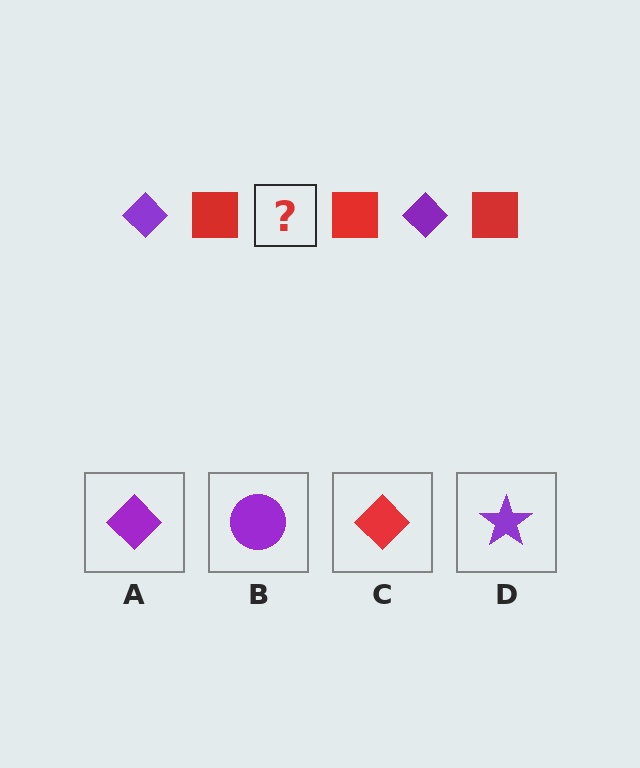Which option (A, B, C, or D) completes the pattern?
A.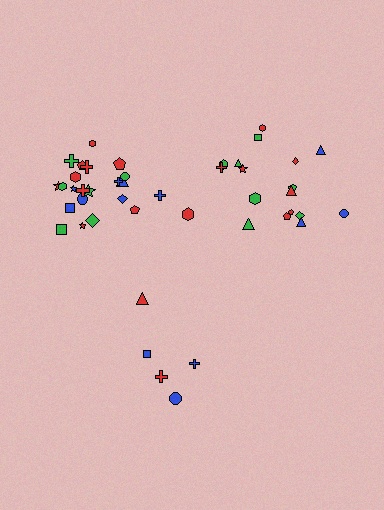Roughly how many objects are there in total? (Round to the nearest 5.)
Roughly 45 objects in total.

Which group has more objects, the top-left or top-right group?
The top-left group.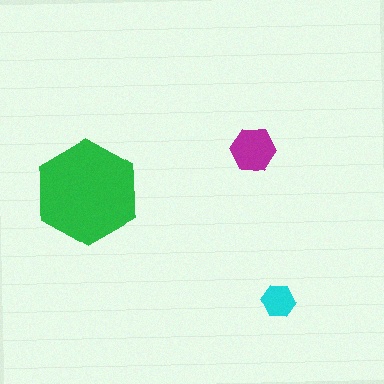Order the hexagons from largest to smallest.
the green one, the magenta one, the cyan one.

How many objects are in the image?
There are 3 objects in the image.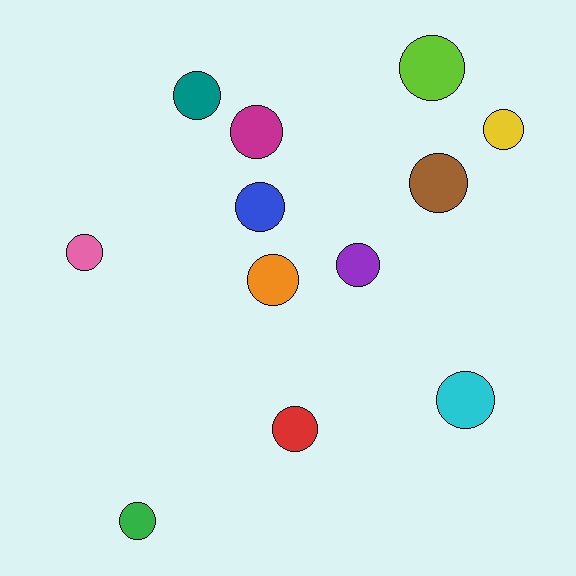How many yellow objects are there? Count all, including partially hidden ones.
There is 1 yellow object.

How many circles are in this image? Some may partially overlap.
There are 12 circles.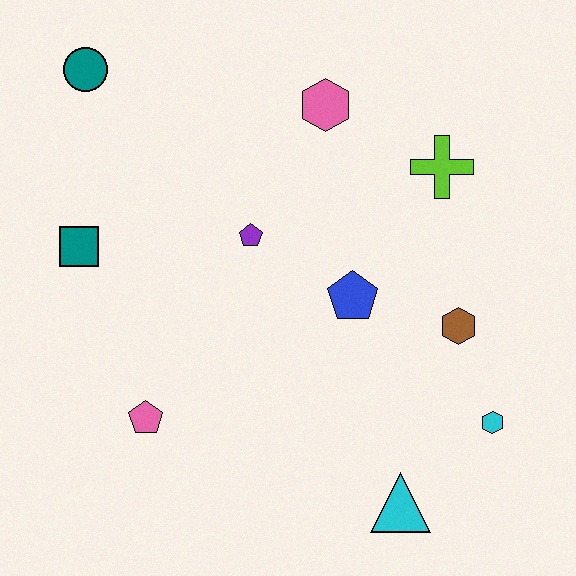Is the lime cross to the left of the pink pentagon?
No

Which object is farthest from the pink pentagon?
The lime cross is farthest from the pink pentagon.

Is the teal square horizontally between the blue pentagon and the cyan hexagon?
No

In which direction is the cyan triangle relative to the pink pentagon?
The cyan triangle is to the right of the pink pentagon.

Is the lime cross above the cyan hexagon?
Yes